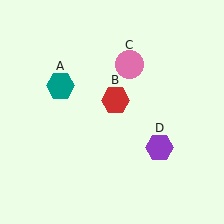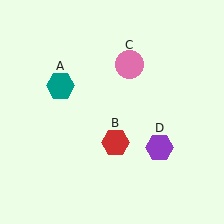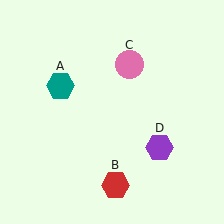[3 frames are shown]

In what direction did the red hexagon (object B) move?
The red hexagon (object B) moved down.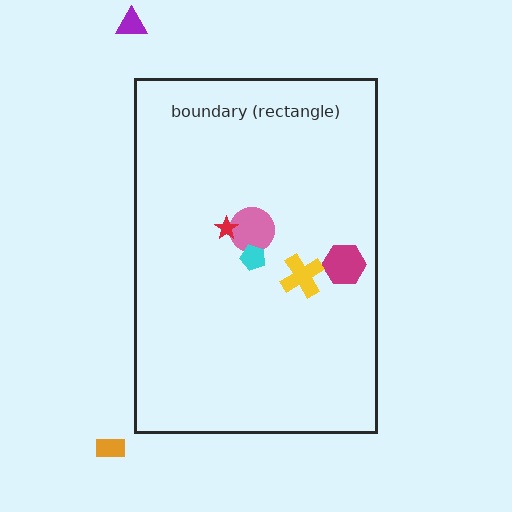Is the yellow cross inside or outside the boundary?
Inside.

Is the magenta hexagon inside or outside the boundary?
Inside.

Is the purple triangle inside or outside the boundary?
Outside.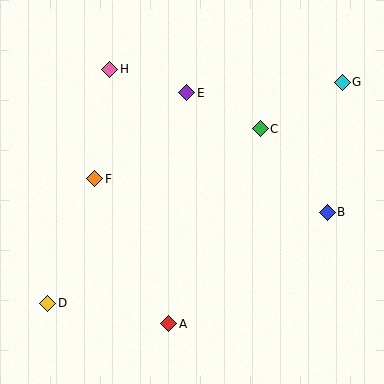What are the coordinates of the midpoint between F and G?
The midpoint between F and G is at (218, 130).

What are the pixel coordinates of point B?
Point B is at (327, 212).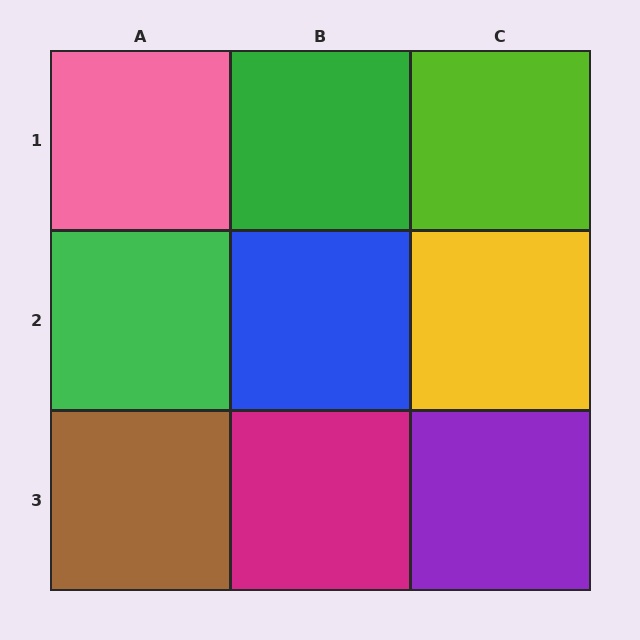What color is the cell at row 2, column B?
Blue.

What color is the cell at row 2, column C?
Yellow.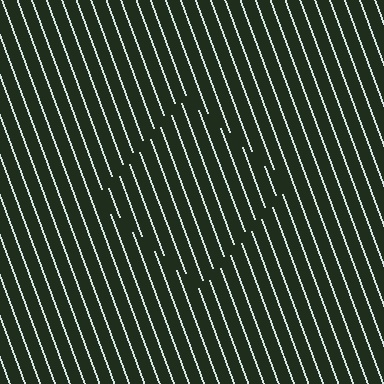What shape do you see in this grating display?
An illusory square. The interior of the shape contains the same grating, shifted by half a period — the contour is defined by the phase discontinuity where line-ends from the inner and outer gratings abut.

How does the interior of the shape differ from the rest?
The interior of the shape contains the same grating, shifted by half a period — the contour is defined by the phase discontinuity where line-ends from the inner and outer gratings abut.